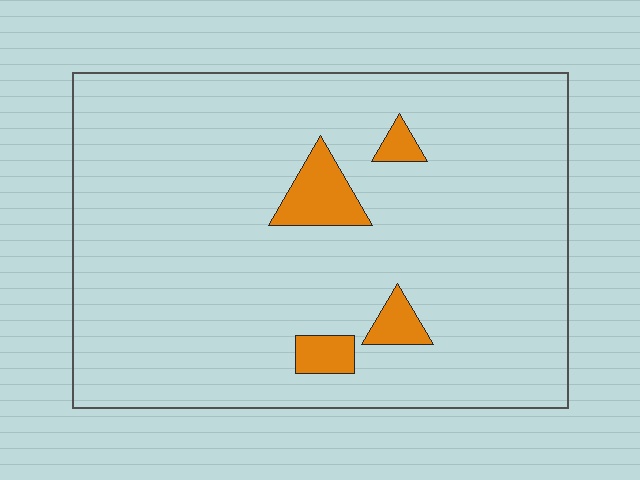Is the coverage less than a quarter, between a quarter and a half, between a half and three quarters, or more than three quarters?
Less than a quarter.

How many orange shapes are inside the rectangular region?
4.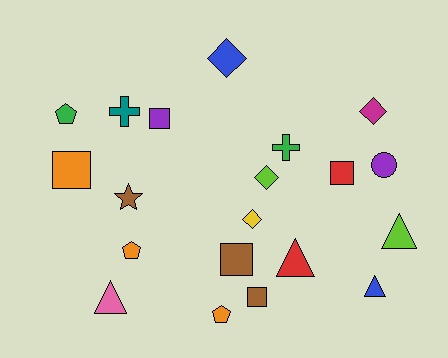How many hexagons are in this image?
There are no hexagons.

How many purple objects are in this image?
There are 2 purple objects.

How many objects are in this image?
There are 20 objects.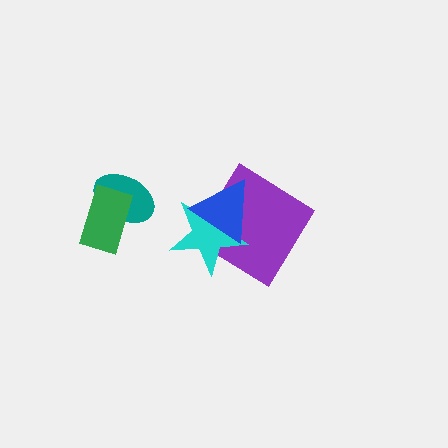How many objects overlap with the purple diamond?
2 objects overlap with the purple diamond.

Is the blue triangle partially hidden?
No, no other shape covers it.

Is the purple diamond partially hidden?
Yes, it is partially covered by another shape.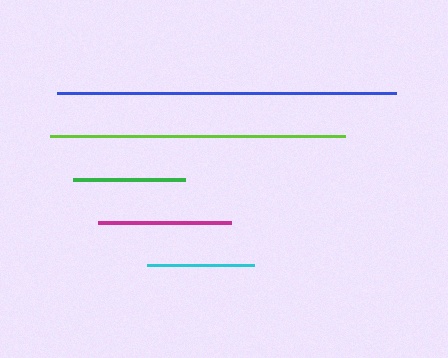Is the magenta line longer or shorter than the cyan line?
The magenta line is longer than the cyan line.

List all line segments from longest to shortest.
From longest to shortest: blue, lime, magenta, green, cyan.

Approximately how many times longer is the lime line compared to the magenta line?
The lime line is approximately 2.2 times the length of the magenta line.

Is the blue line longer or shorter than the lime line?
The blue line is longer than the lime line.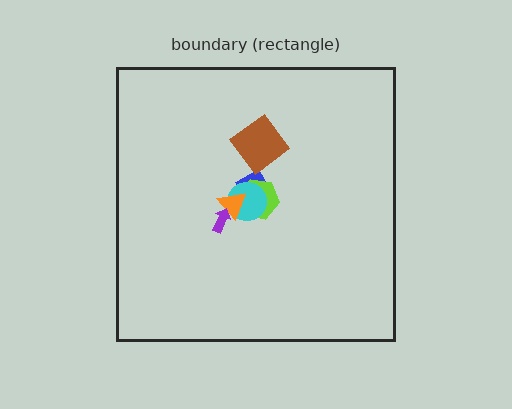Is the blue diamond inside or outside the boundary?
Inside.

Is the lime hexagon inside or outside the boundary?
Inside.